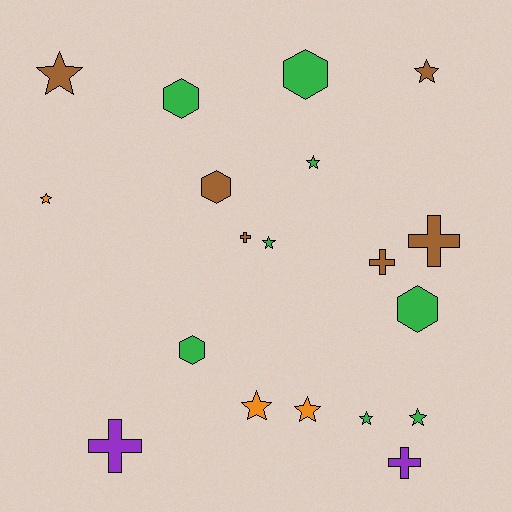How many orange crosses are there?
There are no orange crosses.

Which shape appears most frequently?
Star, with 9 objects.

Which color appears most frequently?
Green, with 8 objects.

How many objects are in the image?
There are 19 objects.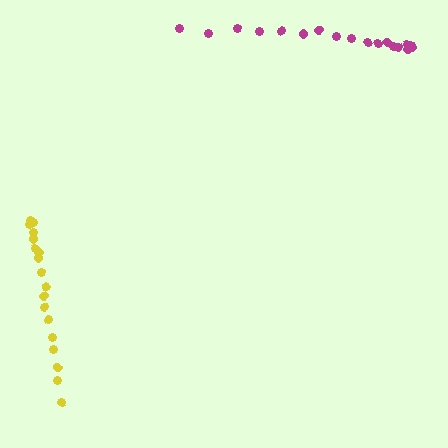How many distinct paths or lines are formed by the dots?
There are 2 distinct paths.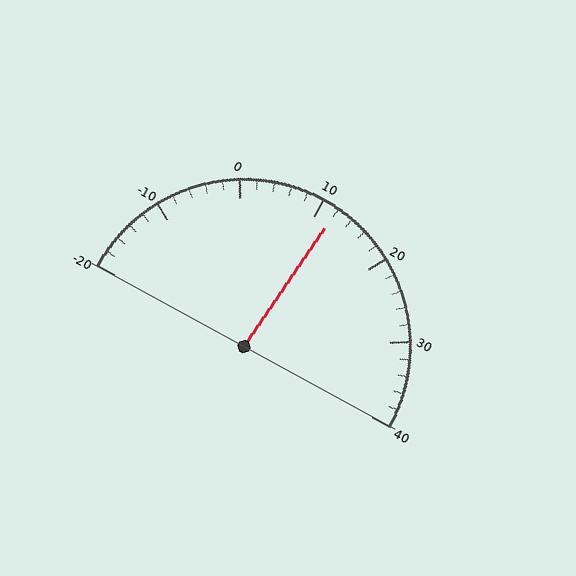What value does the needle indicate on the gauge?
The needle indicates approximately 12.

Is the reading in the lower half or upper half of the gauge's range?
The reading is in the upper half of the range (-20 to 40).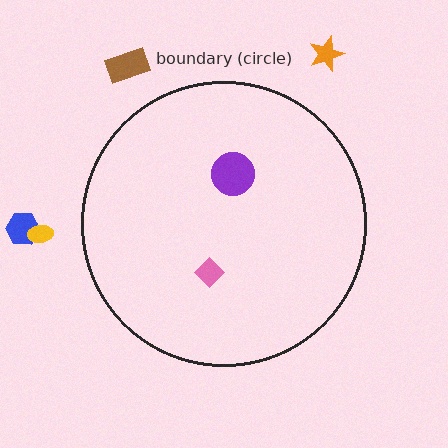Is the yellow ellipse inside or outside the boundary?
Outside.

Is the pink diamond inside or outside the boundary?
Inside.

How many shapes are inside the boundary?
2 inside, 4 outside.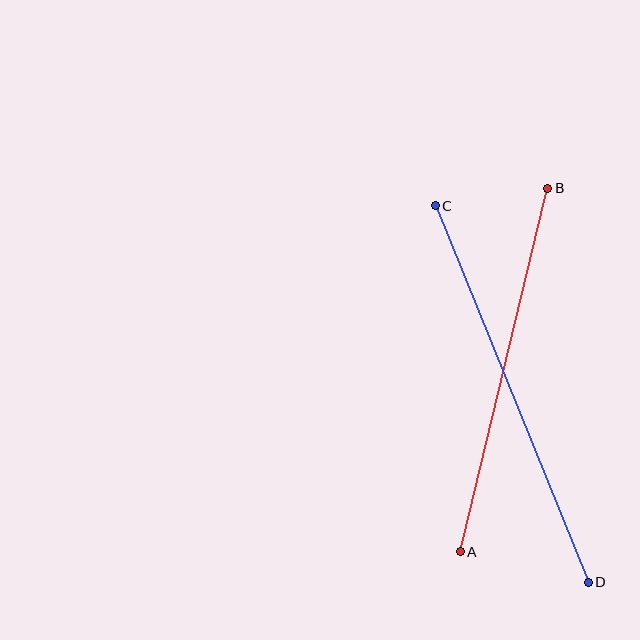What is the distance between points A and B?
The distance is approximately 373 pixels.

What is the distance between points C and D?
The distance is approximately 407 pixels.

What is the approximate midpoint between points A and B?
The midpoint is at approximately (504, 370) pixels.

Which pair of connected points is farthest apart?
Points C and D are farthest apart.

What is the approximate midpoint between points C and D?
The midpoint is at approximately (512, 394) pixels.